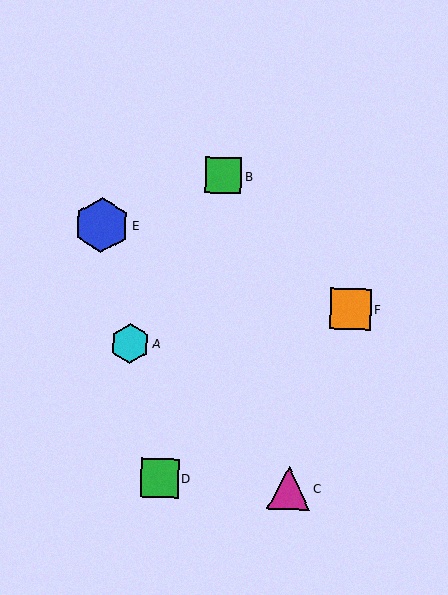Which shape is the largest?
The blue hexagon (labeled E) is the largest.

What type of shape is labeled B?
Shape B is a green square.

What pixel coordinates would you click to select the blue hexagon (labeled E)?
Click at (102, 225) to select the blue hexagon E.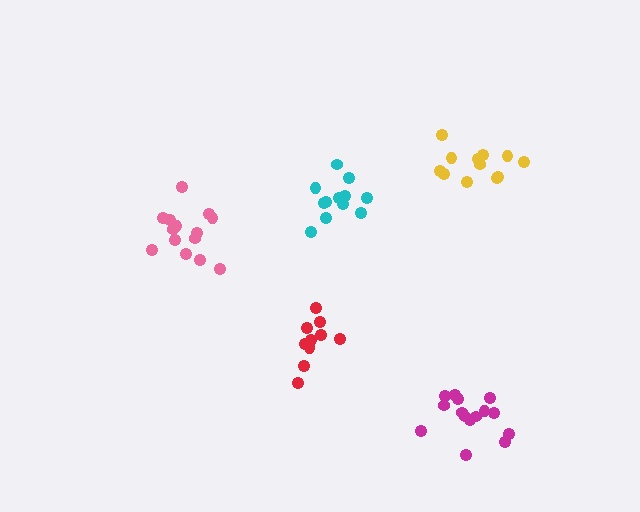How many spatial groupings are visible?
There are 5 spatial groupings.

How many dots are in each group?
Group 1: 14 dots, Group 2: 11 dots, Group 3: 12 dots, Group 4: 12 dots, Group 5: 15 dots (64 total).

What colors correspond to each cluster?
The clusters are colored: pink, red, yellow, cyan, magenta.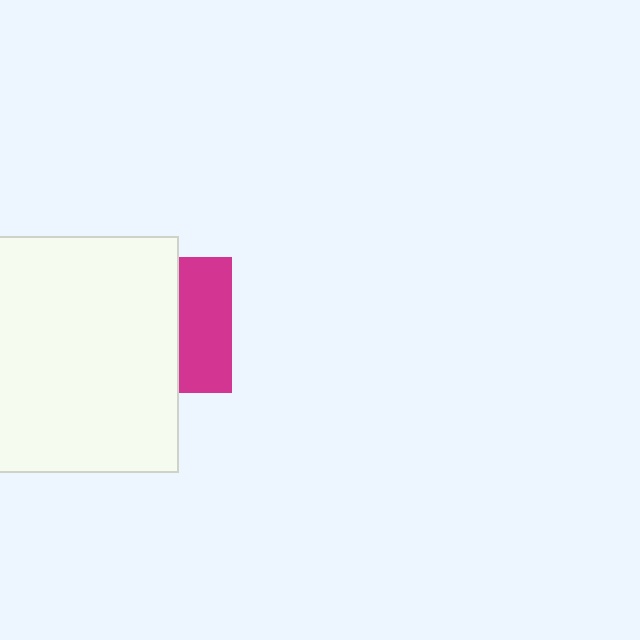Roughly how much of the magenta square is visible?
A small part of it is visible (roughly 39%).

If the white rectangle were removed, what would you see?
You would see the complete magenta square.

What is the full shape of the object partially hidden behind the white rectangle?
The partially hidden object is a magenta square.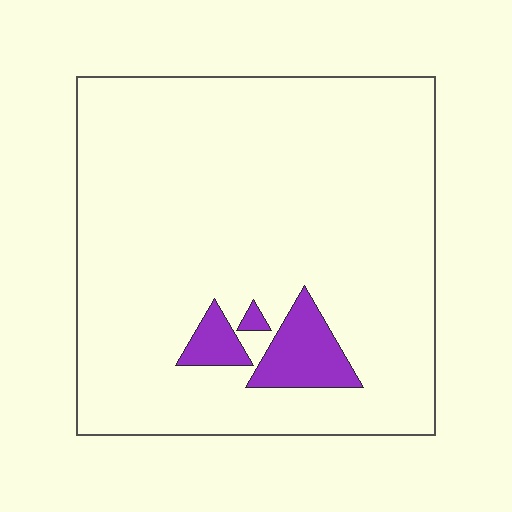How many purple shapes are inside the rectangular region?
3.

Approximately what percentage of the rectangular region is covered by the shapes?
Approximately 5%.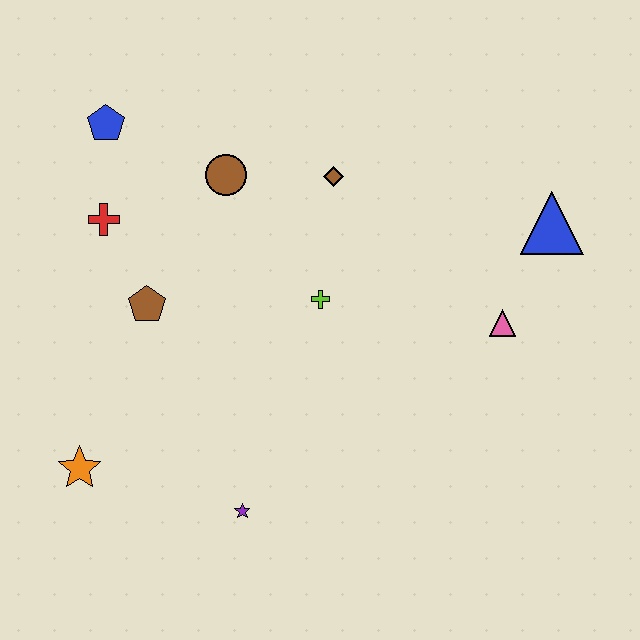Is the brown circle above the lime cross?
Yes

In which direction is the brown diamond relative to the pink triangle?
The brown diamond is to the left of the pink triangle.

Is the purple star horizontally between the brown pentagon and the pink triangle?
Yes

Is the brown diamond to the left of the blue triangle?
Yes